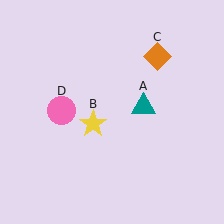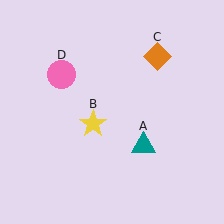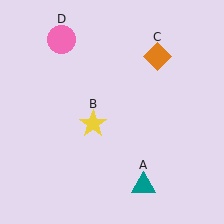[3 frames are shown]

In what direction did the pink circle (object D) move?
The pink circle (object D) moved up.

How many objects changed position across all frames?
2 objects changed position: teal triangle (object A), pink circle (object D).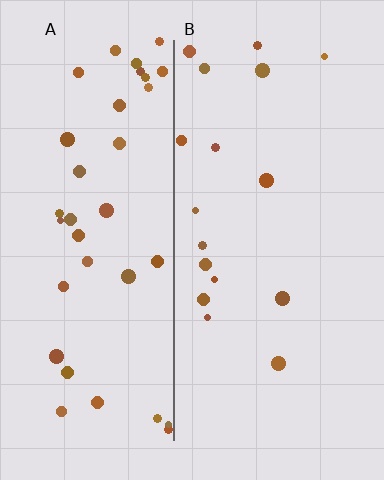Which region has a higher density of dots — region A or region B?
A (the left).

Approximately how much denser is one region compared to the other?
Approximately 2.2× — region A over region B.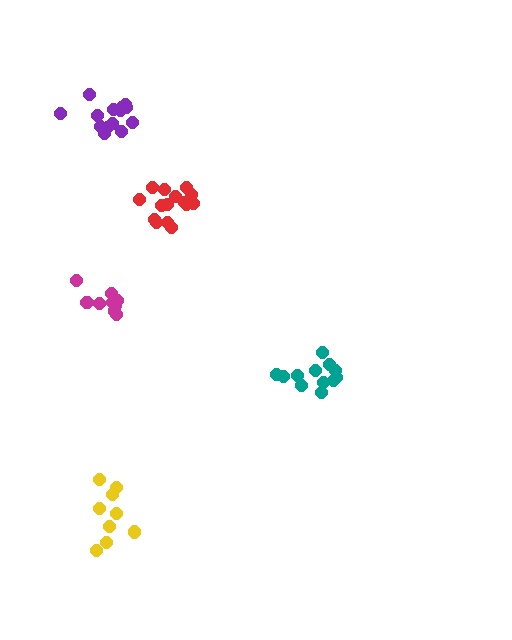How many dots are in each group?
Group 1: 12 dots, Group 2: 14 dots, Group 3: 9 dots, Group 4: 9 dots, Group 5: 15 dots (59 total).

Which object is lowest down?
The yellow cluster is bottommost.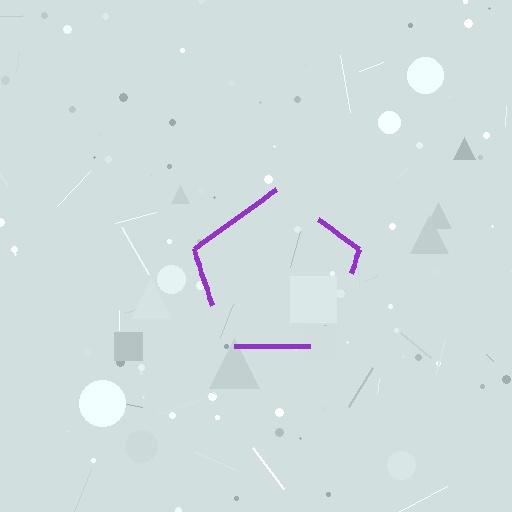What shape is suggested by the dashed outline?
The dashed outline suggests a pentagon.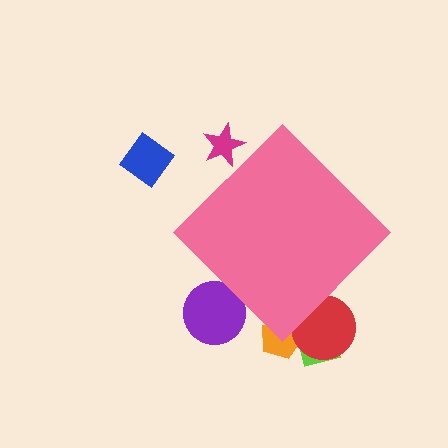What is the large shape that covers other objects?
A pink diamond.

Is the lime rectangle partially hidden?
Yes, the lime rectangle is partially hidden behind the pink diamond.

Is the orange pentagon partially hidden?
Yes, the orange pentagon is partially hidden behind the pink diamond.